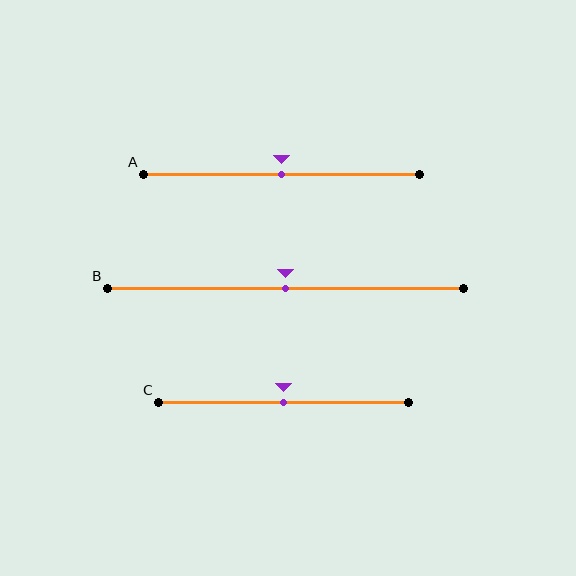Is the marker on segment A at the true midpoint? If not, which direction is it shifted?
Yes, the marker on segment A is at the true midpoint.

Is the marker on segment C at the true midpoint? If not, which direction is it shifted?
Yes, the marker on segment C is at the true midpoint.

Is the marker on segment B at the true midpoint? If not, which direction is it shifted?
Yes, the marker on segment B is at the true midpoint.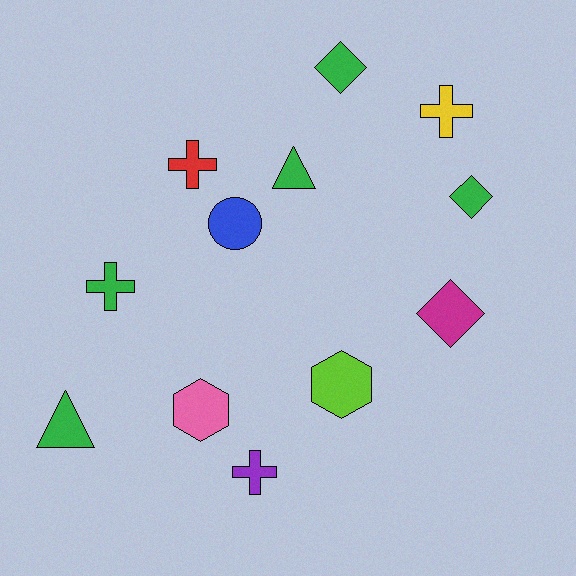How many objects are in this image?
There are 12 objects.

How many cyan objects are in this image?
There are no cyan objects.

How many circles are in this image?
There is 1 circle.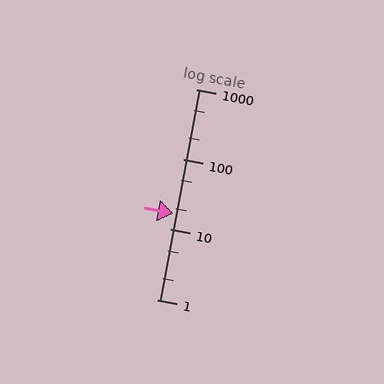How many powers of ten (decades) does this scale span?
The scale spans 3 decades, from 1 to 1000.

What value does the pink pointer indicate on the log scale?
The pointer indicates approximately 17.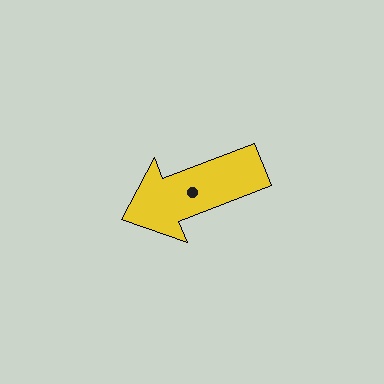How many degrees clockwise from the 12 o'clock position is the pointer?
Approximately 249 degrees.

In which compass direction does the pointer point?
West.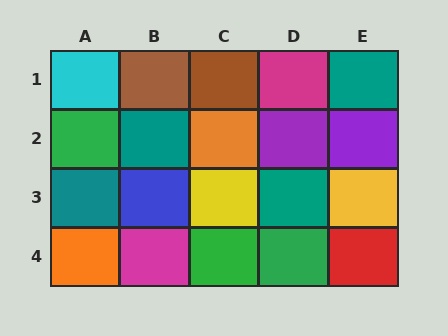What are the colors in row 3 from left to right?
Teal, blue, yellow, teal, yellow.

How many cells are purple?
2 cells are purple.